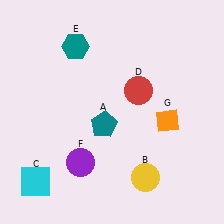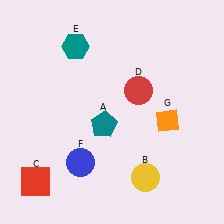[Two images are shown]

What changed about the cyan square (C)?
In Image 1, C is cyan. In Image 2, it changed to red.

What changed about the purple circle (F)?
In Image 1, F is purple. In Image 2, it changed to blue.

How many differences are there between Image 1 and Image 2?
There are 2 differences between the two images.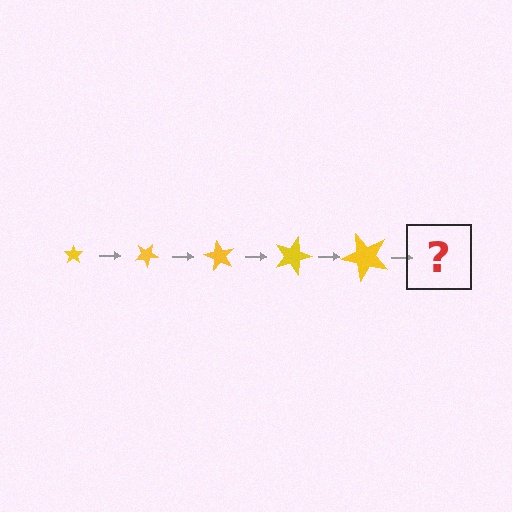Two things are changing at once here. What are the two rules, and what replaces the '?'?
The two rules are that the star grows larger each step and it rotates 30 degrees each step. The '?' should be a star, larger than the previous one and rotated 150 degrees from the start.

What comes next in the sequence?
The next element should be a star, larger than the previous one and rotated 150 degrees from the start.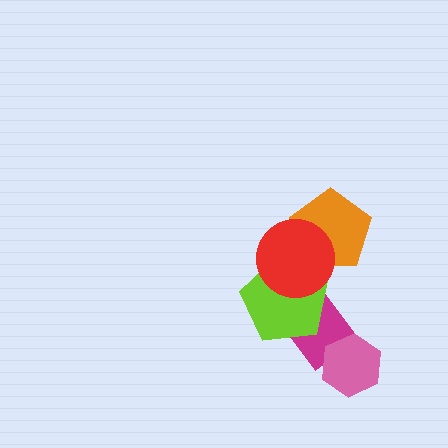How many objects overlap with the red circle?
3 objects overlap with the red circle.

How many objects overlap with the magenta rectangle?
3 objects overlap with the magenta rectangle.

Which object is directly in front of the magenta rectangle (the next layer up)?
The pink hexagon is directly in front of the magenta rectangle.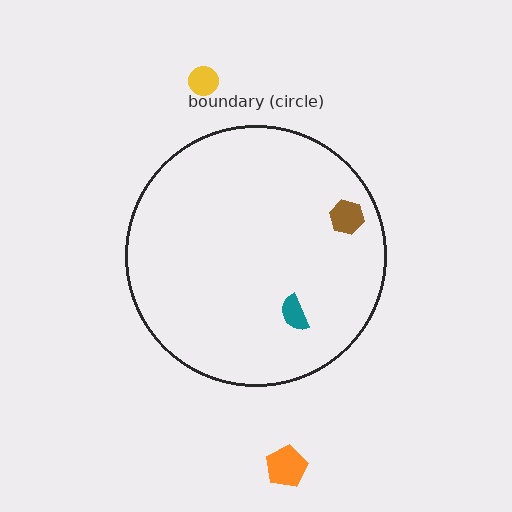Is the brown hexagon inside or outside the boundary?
Inside.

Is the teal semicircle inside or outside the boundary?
Inside.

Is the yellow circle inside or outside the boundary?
Outside.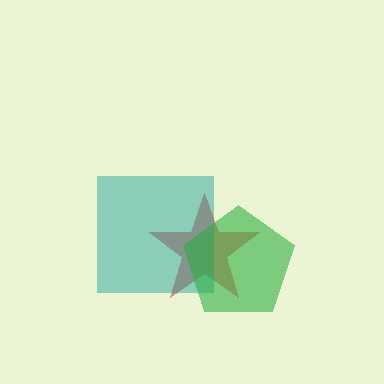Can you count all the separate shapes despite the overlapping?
Yes, there are 3 separate shapes.